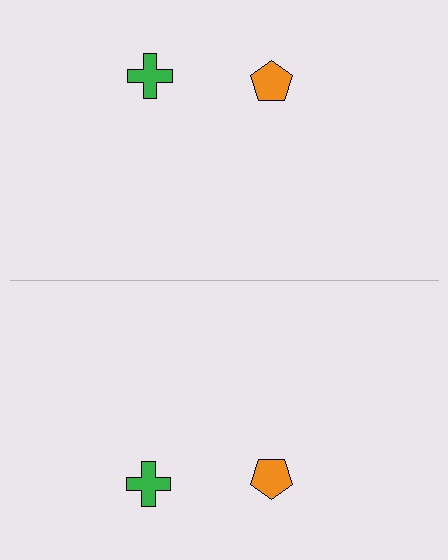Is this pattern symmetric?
Yes, this pattern has bilateral (reflection) symmetry.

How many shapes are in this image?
There are 4 shapes in this image.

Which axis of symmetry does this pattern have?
The pattern has a horizontal axis of symmetry running through the center of the image.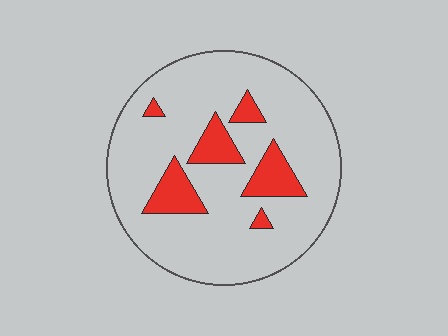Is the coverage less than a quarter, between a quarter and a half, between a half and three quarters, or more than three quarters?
Less than a quarter.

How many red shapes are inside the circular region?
6.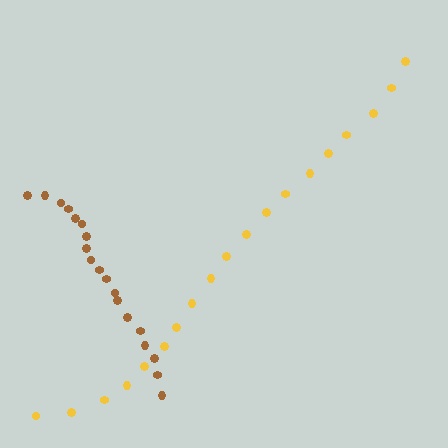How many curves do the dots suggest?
There are 2 distinct paths.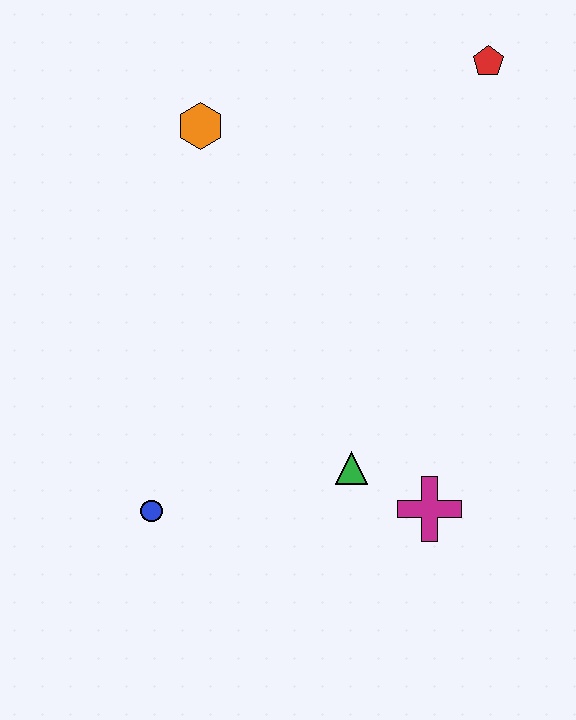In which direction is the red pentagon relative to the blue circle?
The red pentagon is above the blue circle.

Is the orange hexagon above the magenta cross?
Yes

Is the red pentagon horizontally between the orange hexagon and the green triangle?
No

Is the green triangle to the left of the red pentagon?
Yes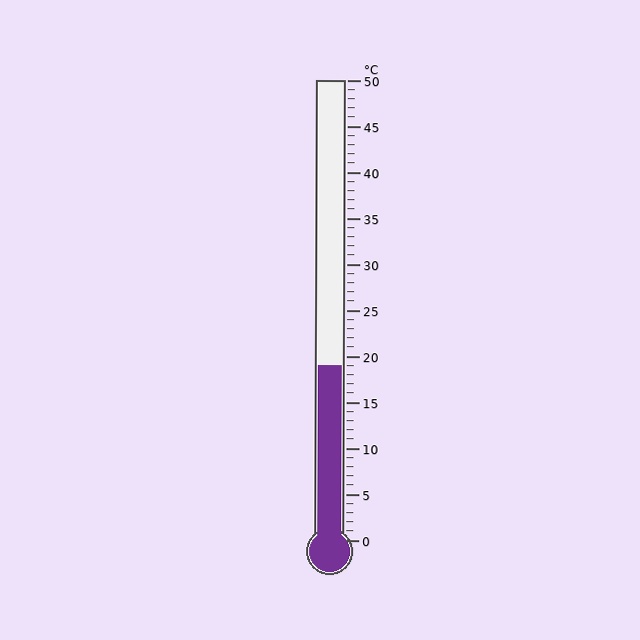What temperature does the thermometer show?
The thermometer shows approximately 19°C.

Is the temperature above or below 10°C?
The temperature is above 10°C.